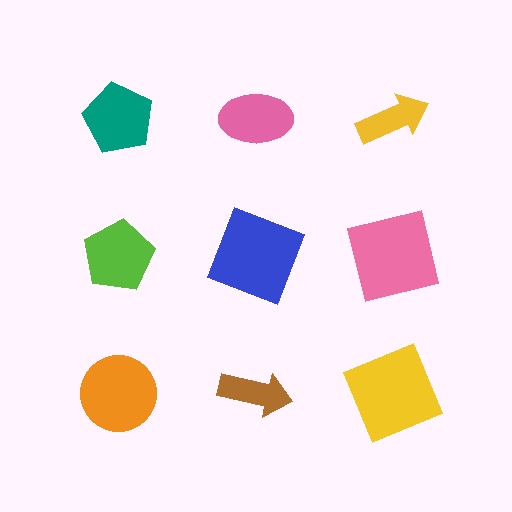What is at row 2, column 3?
A pink square.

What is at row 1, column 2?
A pink ellipse.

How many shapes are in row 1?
3 shapes.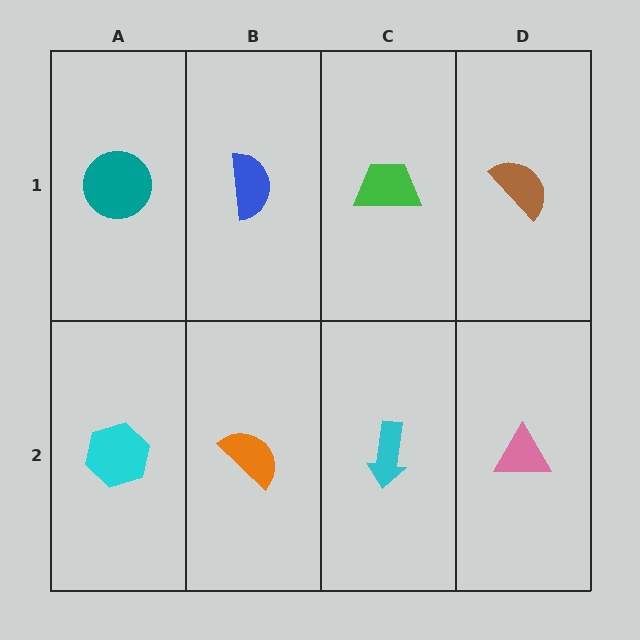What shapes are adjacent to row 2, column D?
A brown semicircle (row 1, column D), a cyan arrow (row 2, column C).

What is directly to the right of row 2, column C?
A pink triangle.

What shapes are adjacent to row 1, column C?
A cyan arrow (row 2, column C), a blue semicircle (row 1, column B), a brown semicircle (row 1, column D).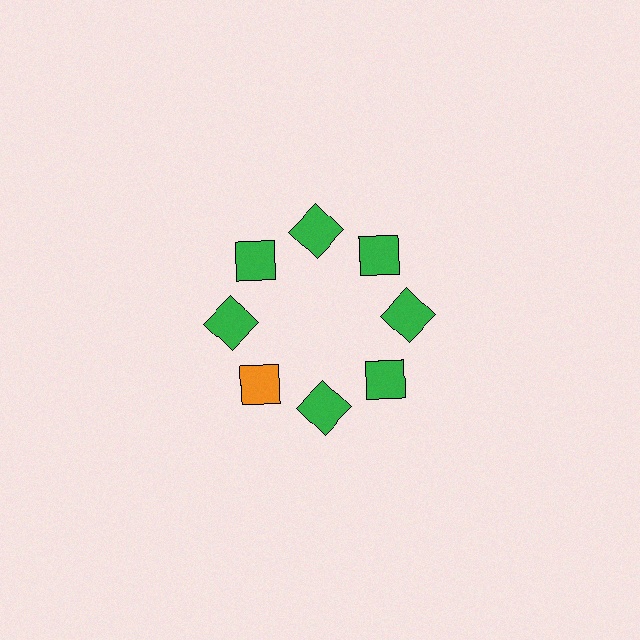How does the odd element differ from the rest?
It has a different color: orange instead of green.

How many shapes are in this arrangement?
There are 8 shapes arranged in a ring pattern.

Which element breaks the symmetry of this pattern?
The orange square at roughly the 8 o'clock position breaks the symmetry. All other shapes are green squares.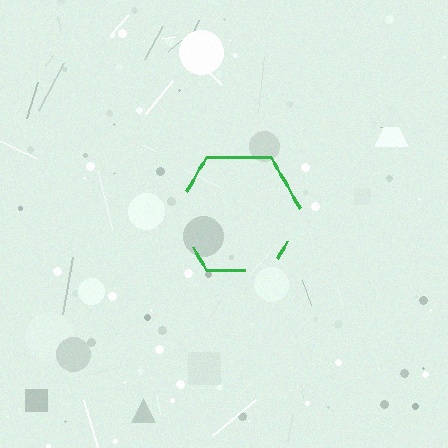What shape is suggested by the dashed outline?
The dashed outline suggests a hexagon.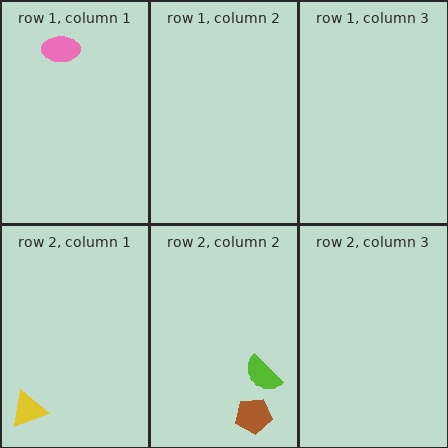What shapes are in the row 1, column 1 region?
The pink ellipse.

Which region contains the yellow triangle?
The row 2, column 1 region.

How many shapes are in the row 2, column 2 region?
2.